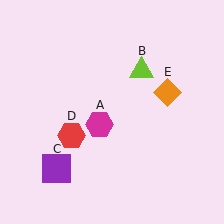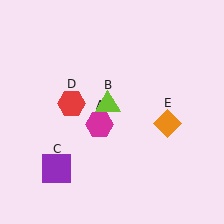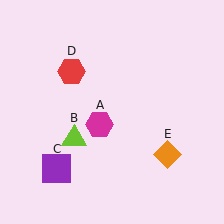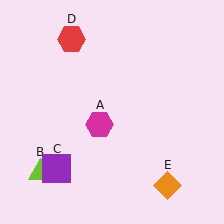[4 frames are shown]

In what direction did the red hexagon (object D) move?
The red hexagon (object D) moved up.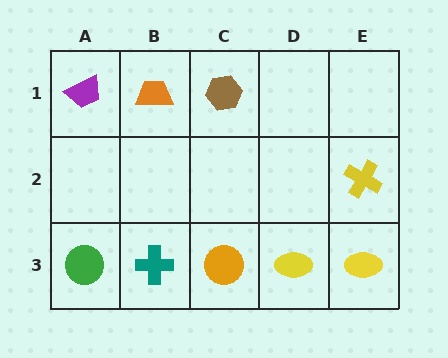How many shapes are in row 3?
5 shapes.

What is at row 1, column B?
An orange trapezoid.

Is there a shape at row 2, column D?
No, that cell is empty.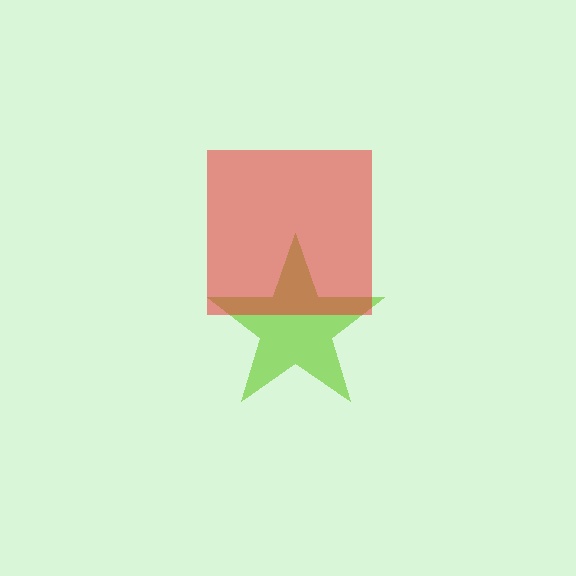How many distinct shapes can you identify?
There are 2 distinct shapes: a lime star, a red square.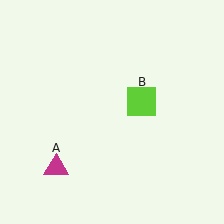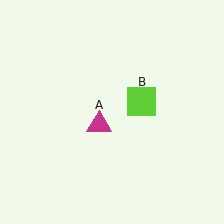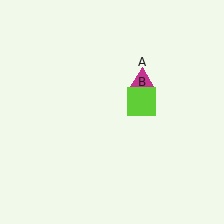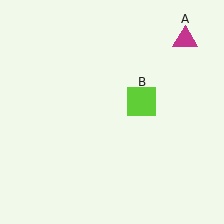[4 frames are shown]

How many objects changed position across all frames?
1 object changed position: magenta triangle (object A).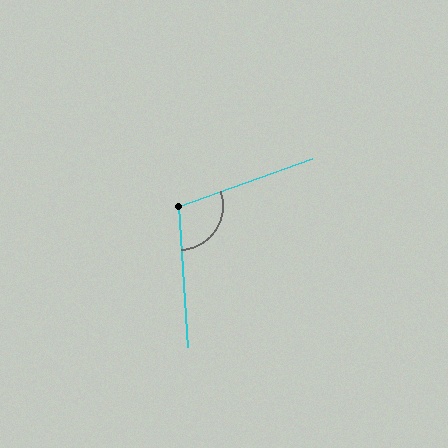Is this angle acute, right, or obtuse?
It is obtuse.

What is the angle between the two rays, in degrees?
Approximately 106 degrees.